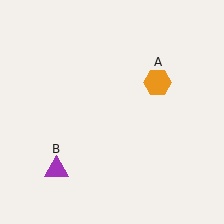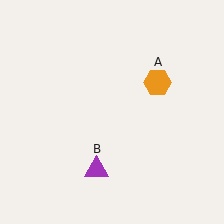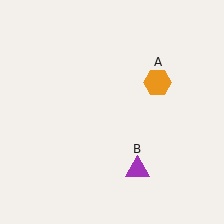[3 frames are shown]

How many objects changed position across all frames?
1 object changed position: purple triangle (object B).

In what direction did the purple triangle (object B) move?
The purple triangle (object B) moved right.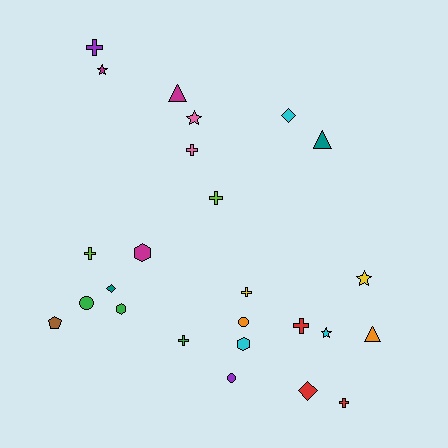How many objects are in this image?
There are 25 objects.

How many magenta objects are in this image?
There are 3 magenta objects.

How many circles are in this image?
There are 3 circles.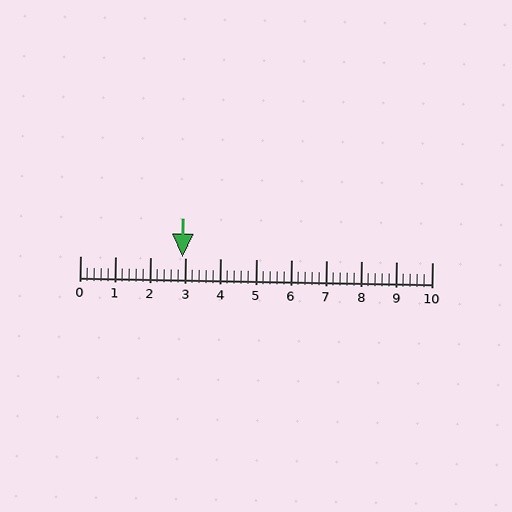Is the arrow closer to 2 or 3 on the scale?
The arrow is closer to 3.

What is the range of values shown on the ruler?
The ruler shows values from 0 to 10.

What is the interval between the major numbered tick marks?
The major tick marks are spaced 1 units apart.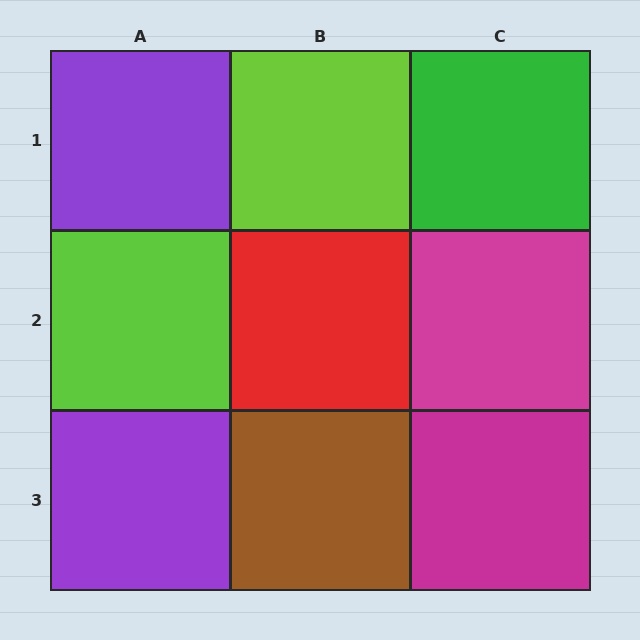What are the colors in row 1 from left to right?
Purple, lime, green.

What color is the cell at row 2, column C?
Magenta.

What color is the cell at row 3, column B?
Brown.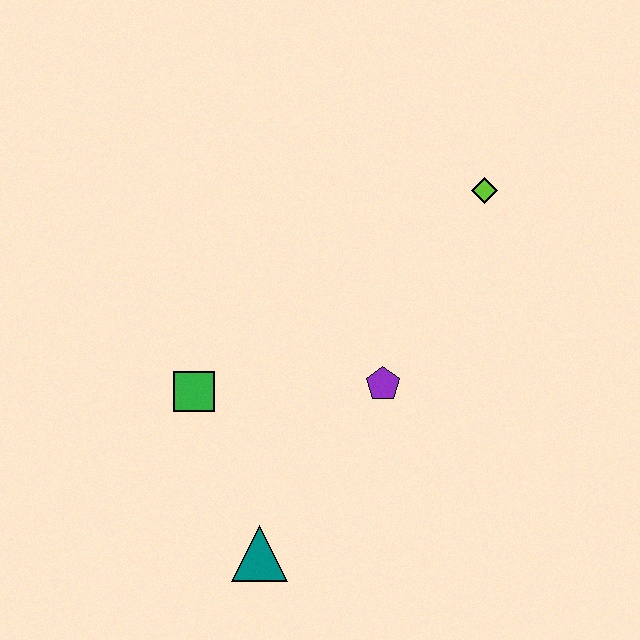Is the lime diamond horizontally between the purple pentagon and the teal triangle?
No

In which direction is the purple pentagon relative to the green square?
The purple pentagon is to the right of the green square.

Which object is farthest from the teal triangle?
The lime diamond is farthest from the teal triangle.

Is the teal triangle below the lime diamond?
Yes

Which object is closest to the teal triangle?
The green square is closest to the teal triangle.